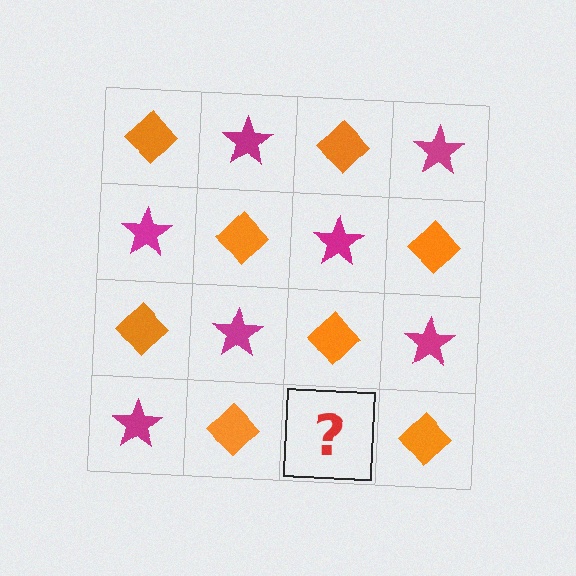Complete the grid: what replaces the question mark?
The question mark should be replaced with a magenta star.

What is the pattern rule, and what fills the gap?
The rule is that it alternates orange diamond and magenta star in a checkerboard pattern. The gap should be filled with a magenta star.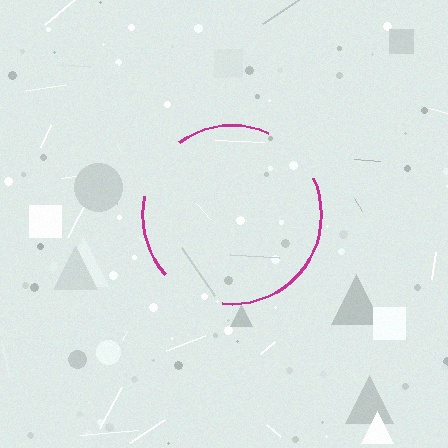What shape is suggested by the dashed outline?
The dashed outline suggests a circle.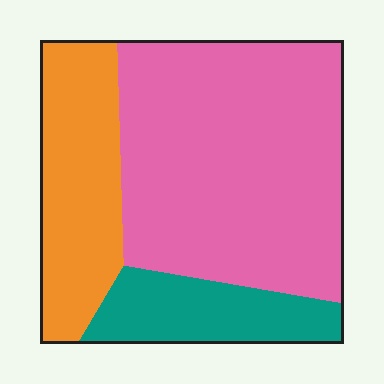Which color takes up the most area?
Pink, at roughly 60%.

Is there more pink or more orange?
Pink.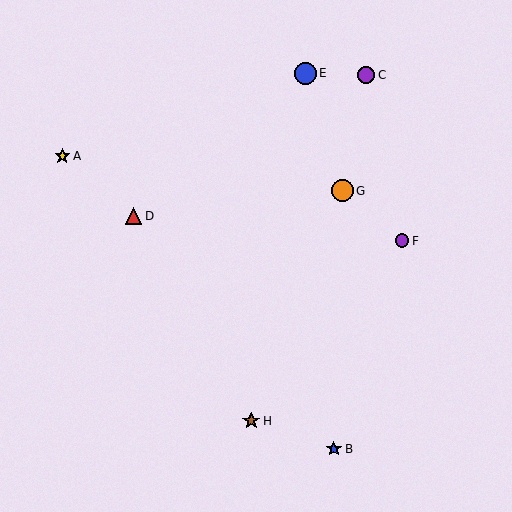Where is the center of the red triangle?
The center of the red triangle is at (134, 216).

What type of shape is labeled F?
Shape F is a purple circle.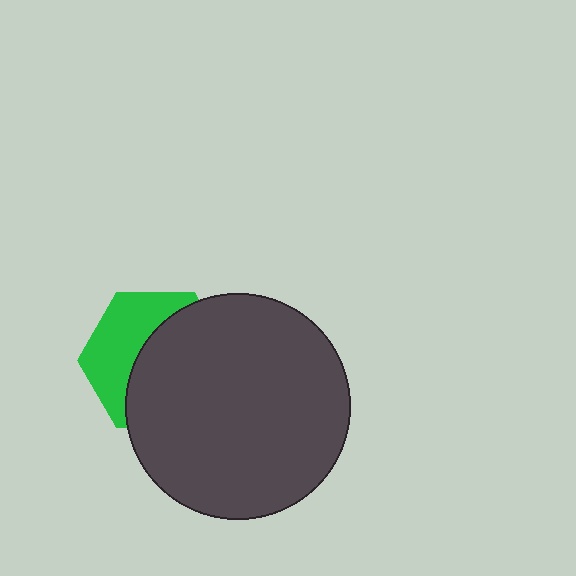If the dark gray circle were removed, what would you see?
You would see the complete green hexagon.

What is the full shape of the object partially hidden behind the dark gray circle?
The partially hidden object is a green hexagon.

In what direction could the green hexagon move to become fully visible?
The green hexagon could move left. That would shift it out from behind the dark gray circle entirely.